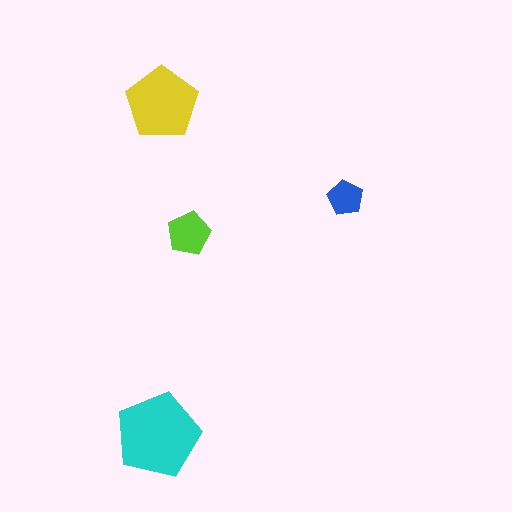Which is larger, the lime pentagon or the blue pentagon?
The lime one.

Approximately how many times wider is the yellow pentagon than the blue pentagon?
About 2 times wider.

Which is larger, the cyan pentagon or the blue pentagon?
The cyan one.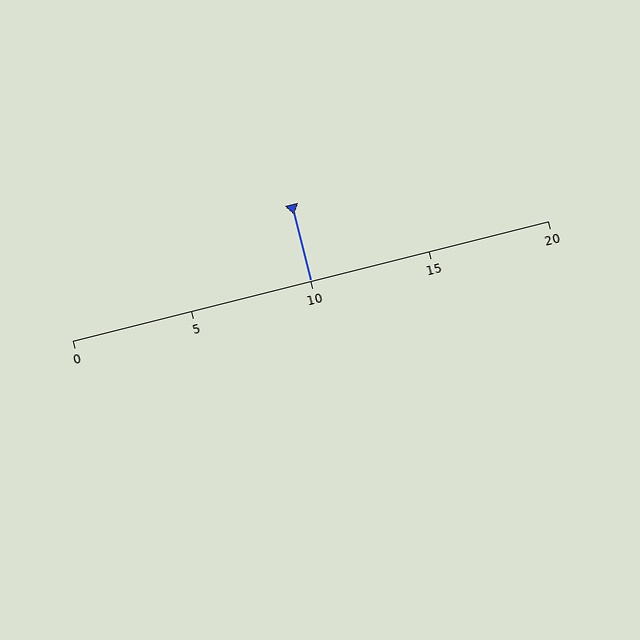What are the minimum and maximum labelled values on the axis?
The axis runs from 0 to 20.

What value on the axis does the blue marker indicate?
The marker indicates approximately 10.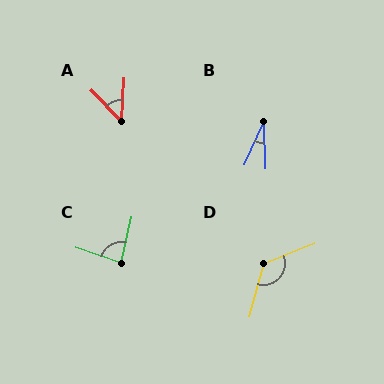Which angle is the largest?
D, at approximately 127 degrees.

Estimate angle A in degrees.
Approximately 48 degrees.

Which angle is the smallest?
B, at approximately 26 degrees.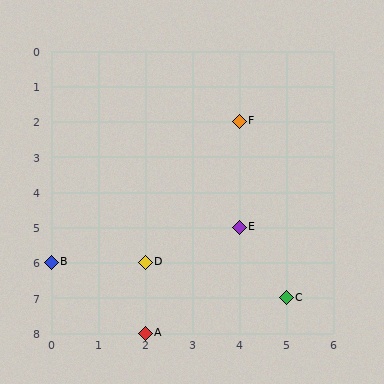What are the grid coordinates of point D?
Point D is at grid coordinates (2, 6).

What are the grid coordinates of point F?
Point F is at grid coordinates (4, 2).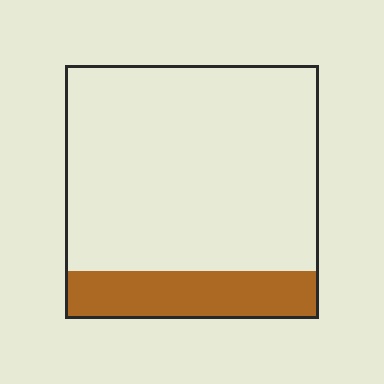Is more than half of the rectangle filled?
No.